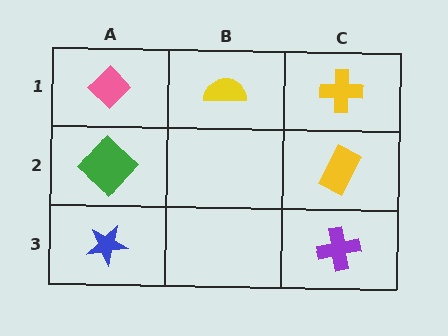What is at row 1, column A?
A pink diamond.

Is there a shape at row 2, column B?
No, that cell is empty.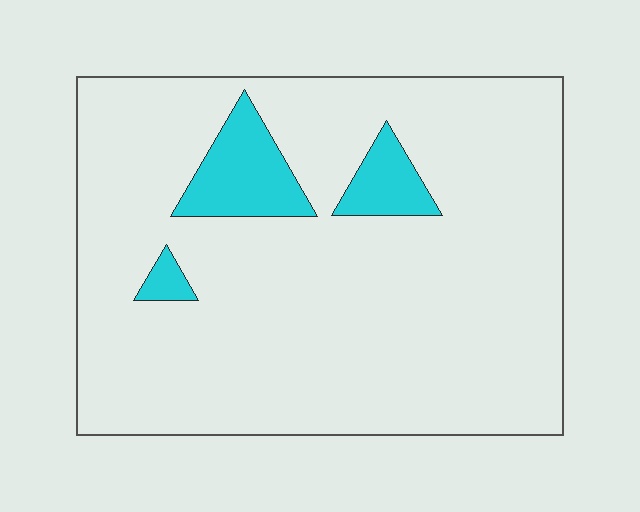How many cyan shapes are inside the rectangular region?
3.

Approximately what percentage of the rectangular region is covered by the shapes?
Approximately 10%.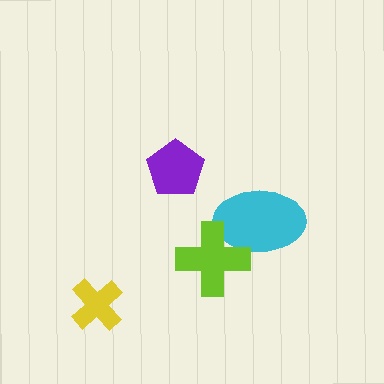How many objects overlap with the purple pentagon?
0 objects overlap with the purple pentagon.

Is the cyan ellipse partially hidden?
Yes, it is partially covered by another shape.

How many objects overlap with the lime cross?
1 object overlaps with the lime cross.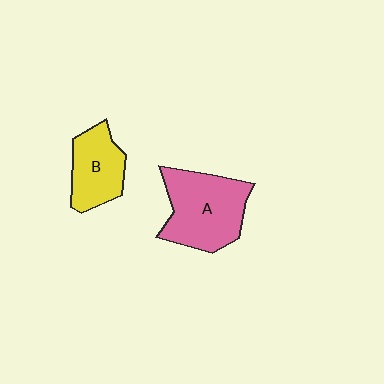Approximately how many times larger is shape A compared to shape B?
Approximately 1.5 times.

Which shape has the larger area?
Shape A (pink).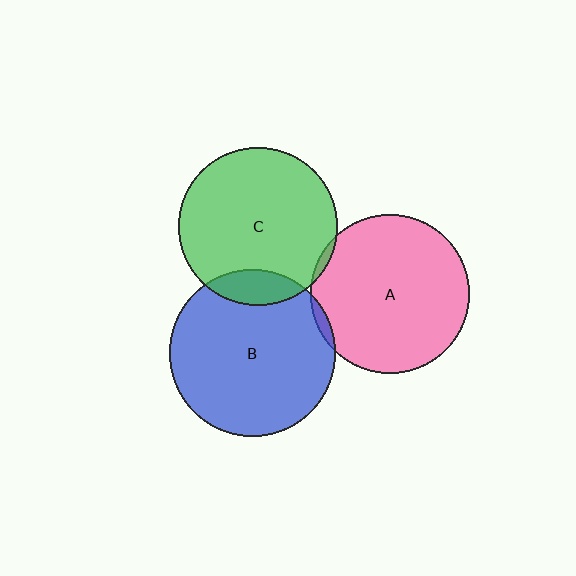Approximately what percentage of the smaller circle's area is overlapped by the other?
Approximately 15%.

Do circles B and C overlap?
Yes.